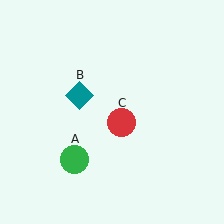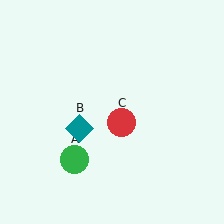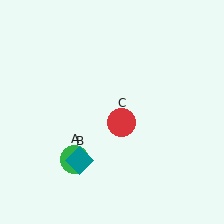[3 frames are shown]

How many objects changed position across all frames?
1 object changed position: teal diamond (object B).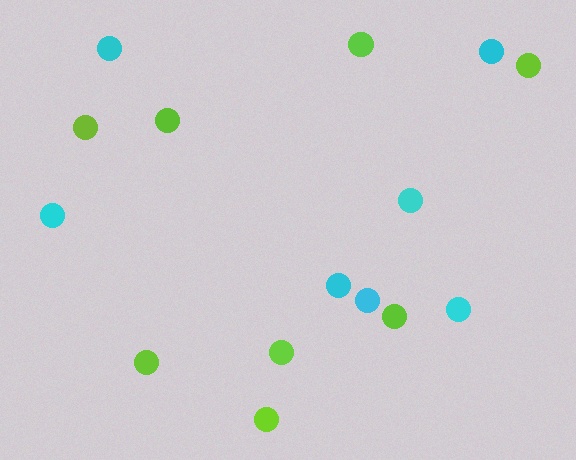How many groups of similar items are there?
There are 2 groups: one group of lime circles (8) and one group of cyan circles (7).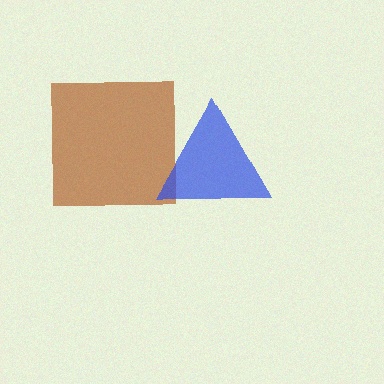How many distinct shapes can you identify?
There are 2 distinct shapes: a brown square, a blue triangle.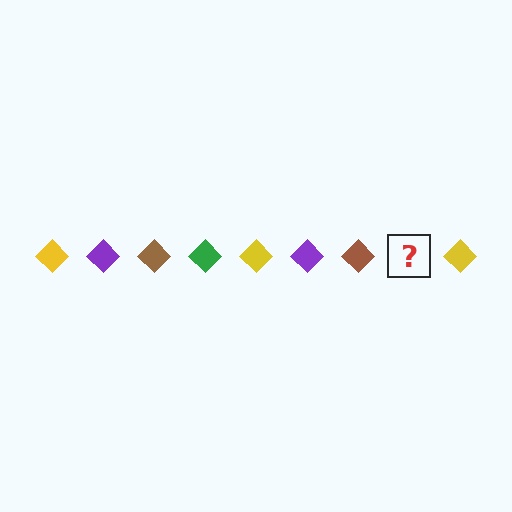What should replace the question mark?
The question mark should be replaced with a green diamond.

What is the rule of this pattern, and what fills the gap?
The rule is that the pattern cycles through yellow, purple, brown, green diamonds. The gap should be filled with a green diamond.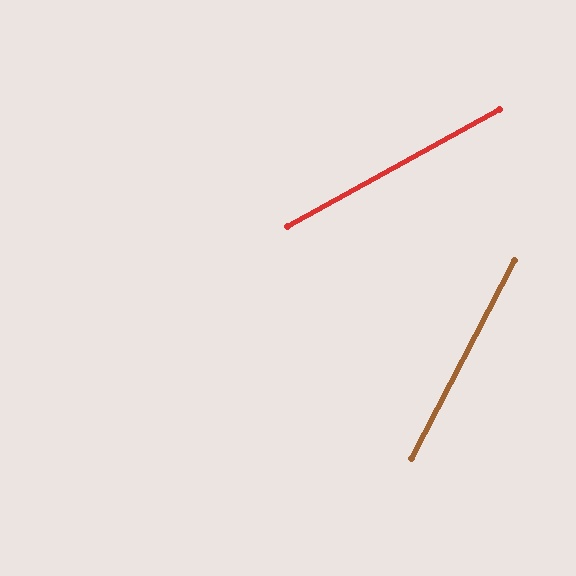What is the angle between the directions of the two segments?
Approximately 34 degrees.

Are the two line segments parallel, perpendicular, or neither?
Neither parallel nor perpendicular — they differ by about 34°.